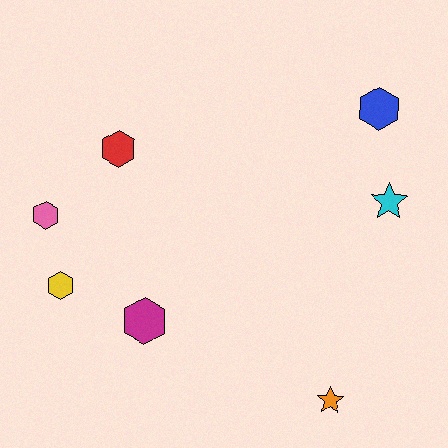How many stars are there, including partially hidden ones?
There are 2 stars.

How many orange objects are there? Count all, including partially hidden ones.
There is 1 orange object.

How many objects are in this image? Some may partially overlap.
There are 7 objects.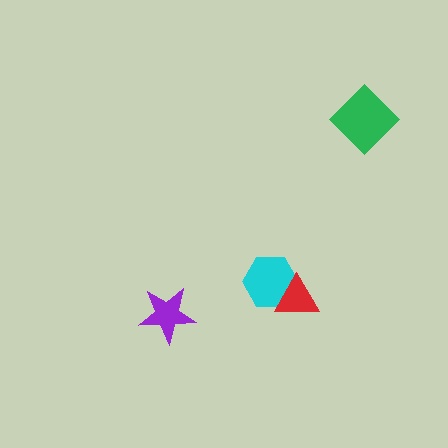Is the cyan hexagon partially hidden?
Yes, it is partially covered by another shape.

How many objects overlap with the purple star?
0 objects overlap with the purple star.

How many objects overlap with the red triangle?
1 object overlaps with the red triangle.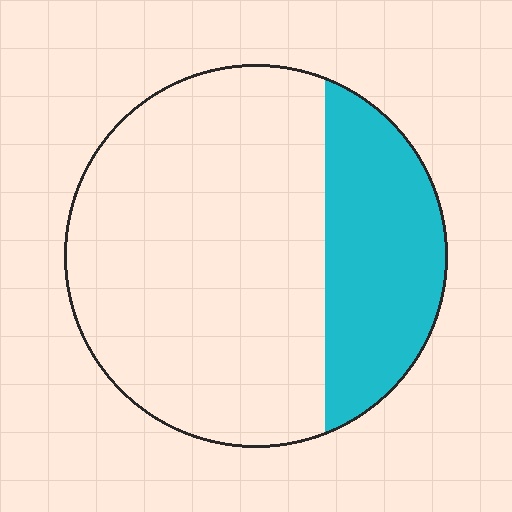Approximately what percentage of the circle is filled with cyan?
Approximately 30%.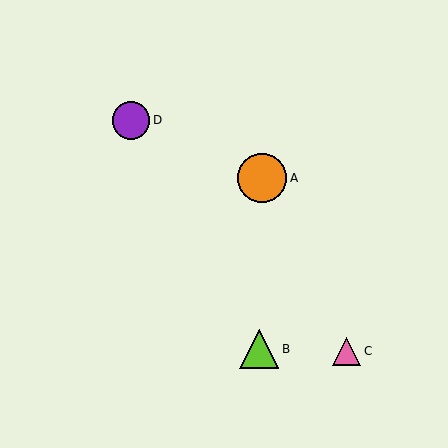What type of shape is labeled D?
Shape D is a purple circle.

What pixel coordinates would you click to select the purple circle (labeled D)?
Click at (131, 120) to select the purple circle D.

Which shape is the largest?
The orange circle (labeled A) is the largest.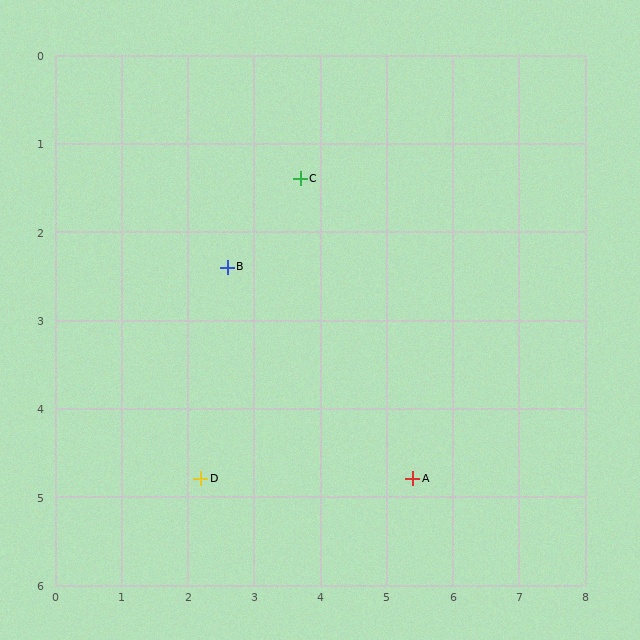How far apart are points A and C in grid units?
Points A and C are about 3.8 grid units apart.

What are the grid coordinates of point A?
Point A is at approximately (5.4, 4.8).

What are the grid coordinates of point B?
Point B is at approximately (2.6, 2.4).